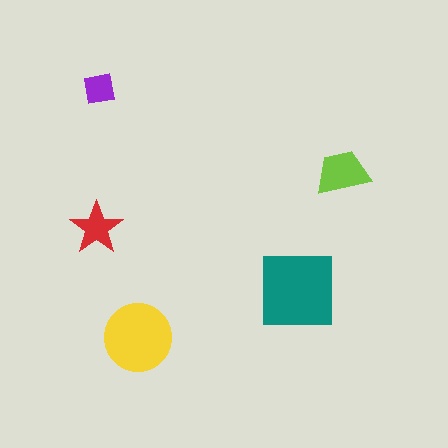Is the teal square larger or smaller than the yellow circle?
Larger.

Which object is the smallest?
The purple square.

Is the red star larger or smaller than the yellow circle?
Smaller.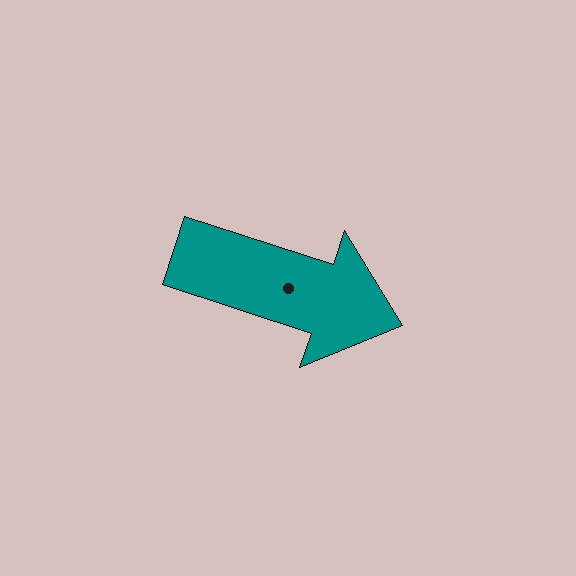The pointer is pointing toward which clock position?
Roughly 4 o'clock.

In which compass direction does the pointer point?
East.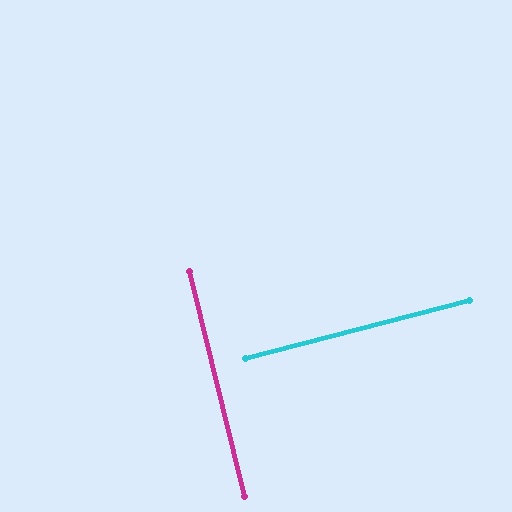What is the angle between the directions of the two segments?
Approximately 89 degrees.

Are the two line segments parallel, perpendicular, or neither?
Perpendicular — they meet at approximately 89°.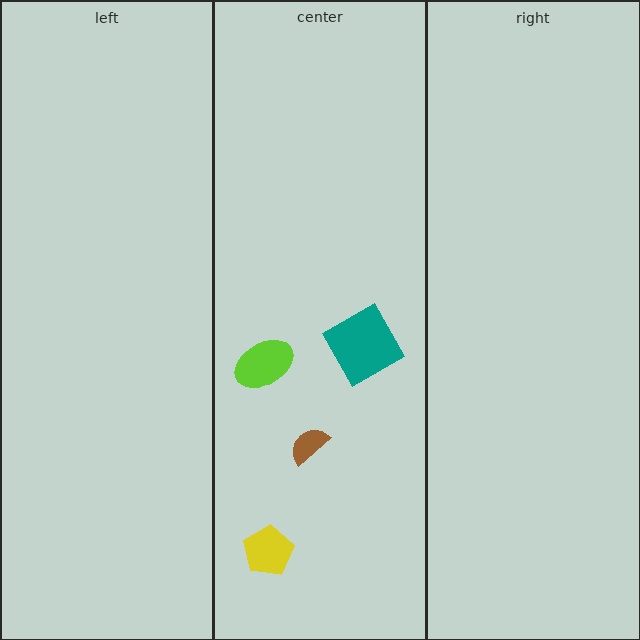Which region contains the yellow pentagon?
The center region.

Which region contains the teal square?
The center region.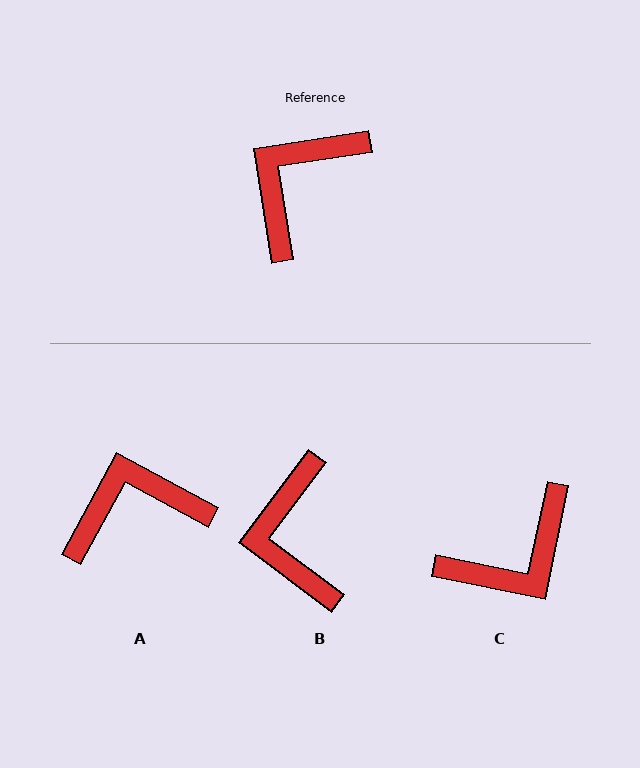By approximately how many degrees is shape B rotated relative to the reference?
Approximately 44 degrees counter-clockwise.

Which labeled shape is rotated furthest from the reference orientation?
C, about 160 degrees away.